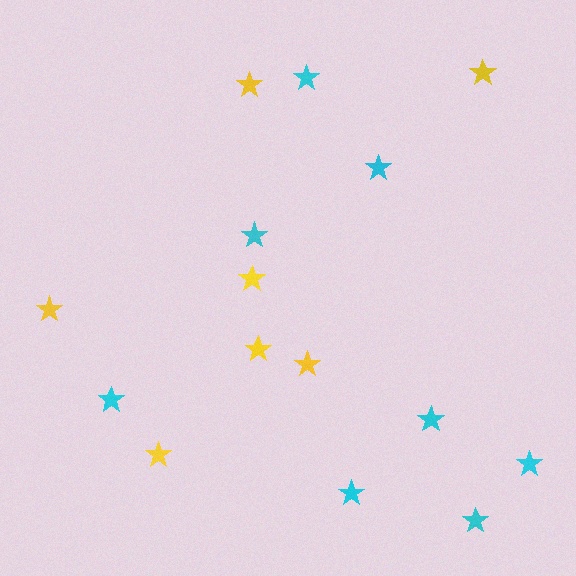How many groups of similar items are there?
There are 2 groups: one group of yellow stars (7) and one group of cyan stars (8).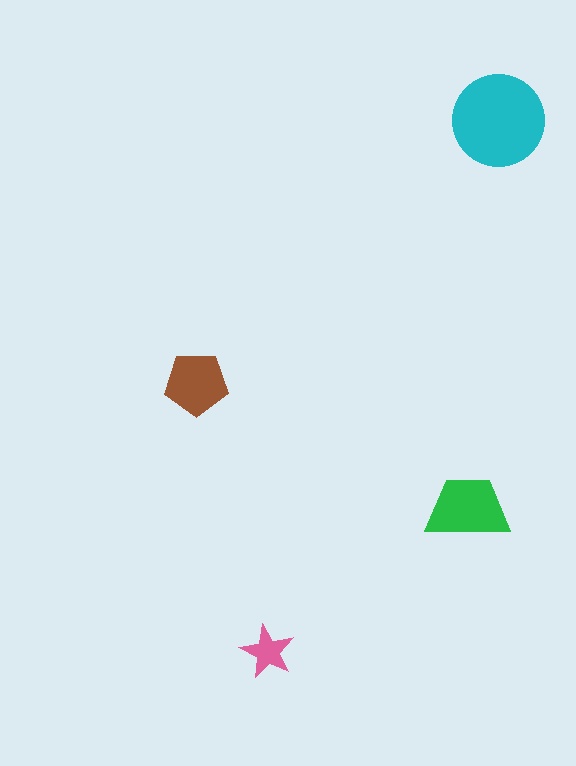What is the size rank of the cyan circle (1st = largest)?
1st.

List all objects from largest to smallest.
The cyan circle, the green trapezoid, the brown pentagon, the pink star.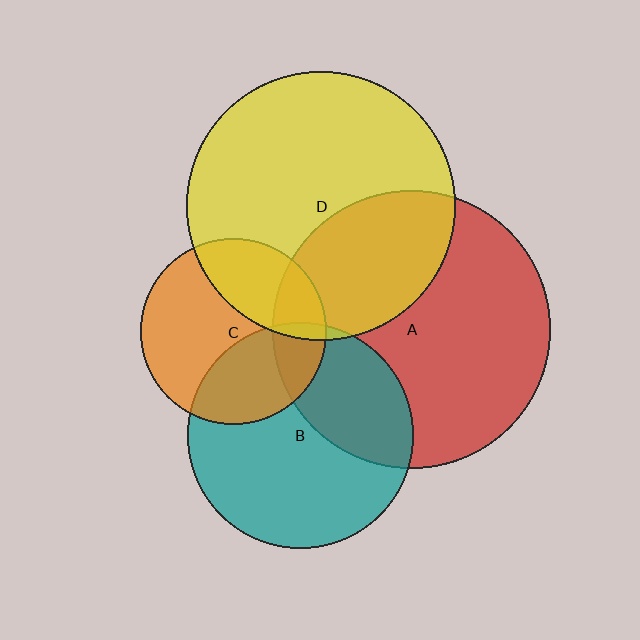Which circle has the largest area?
Circle A (red).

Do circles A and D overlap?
Yes.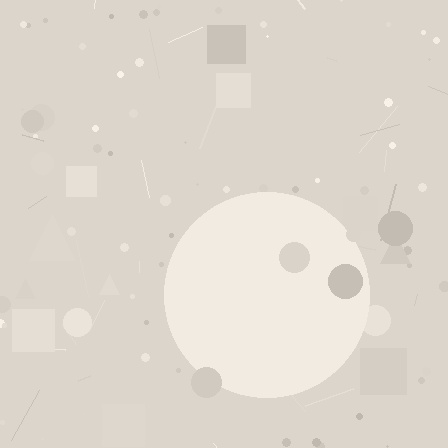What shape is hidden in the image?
A circle is hidden in the image.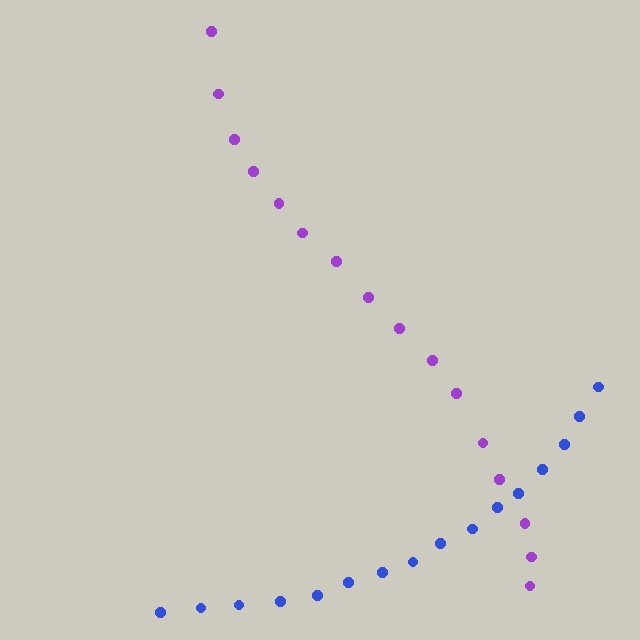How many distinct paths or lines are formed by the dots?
There are 2 distinct paths.